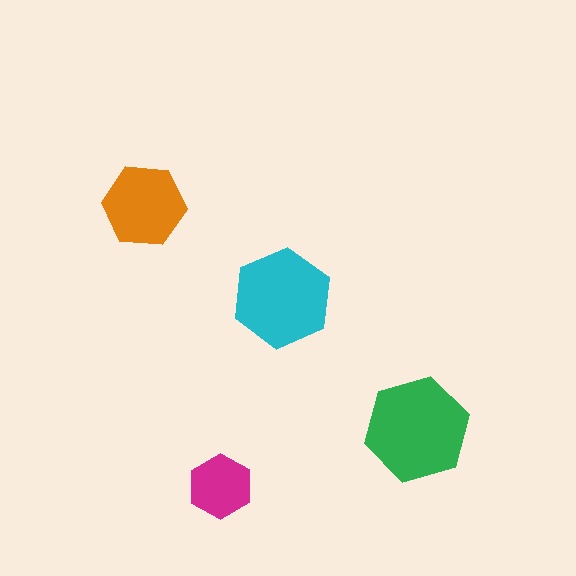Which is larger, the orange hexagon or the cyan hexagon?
The cyan one.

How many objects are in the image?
There are 4 objects in the image.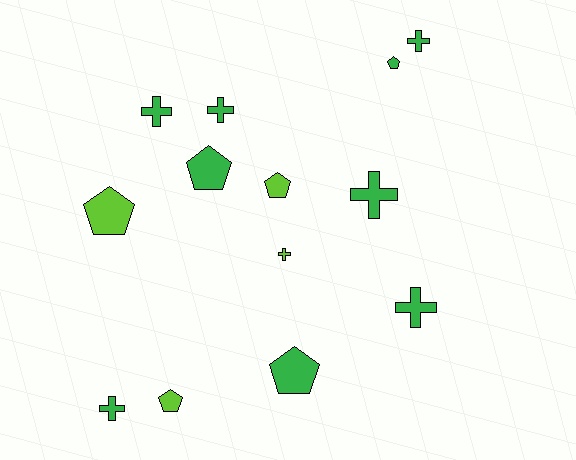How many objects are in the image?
There are 13 objects.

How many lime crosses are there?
There is 1 lime cross.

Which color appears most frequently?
Green, with 9 objects.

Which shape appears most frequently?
Cross, with 7 objects.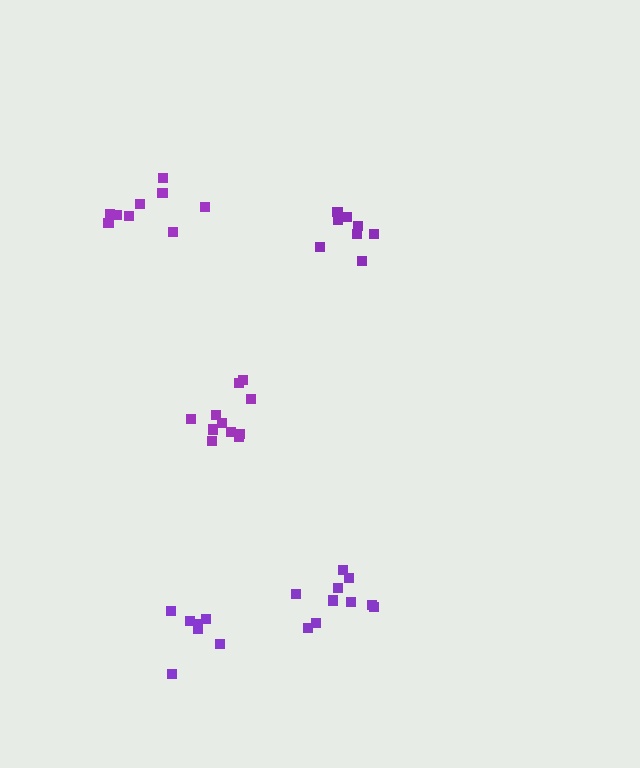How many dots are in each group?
Group 1: 8 dots, Group 2: 11 dots, Group 3: 7 dots, Group 4: 9 dots, Group 5: 10 dots (45 total).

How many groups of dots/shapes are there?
There are 5 groups.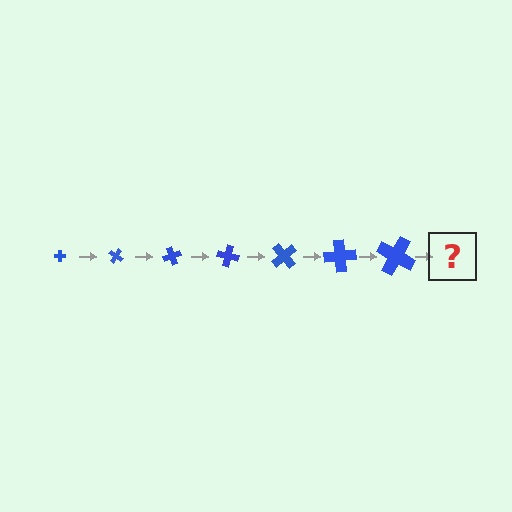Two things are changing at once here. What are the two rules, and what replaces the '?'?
The two rules are that the cross grows larger each step and it rotates 35 degrees each step. The '?' should be a cross, larger than the previous one and rotated 245 degrees from the start.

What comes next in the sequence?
The next element should be a cross, larger than the previous one and rotated 245 degrees from the start.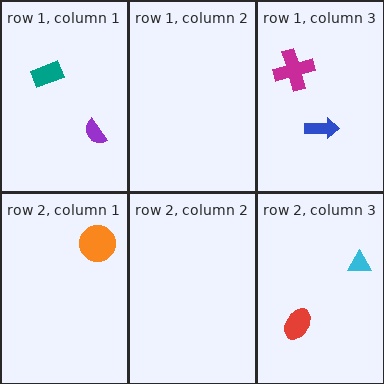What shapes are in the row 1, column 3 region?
The blue arrow, the magenta cross.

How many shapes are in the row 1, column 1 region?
2.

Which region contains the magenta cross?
The row 1, column 3 region.